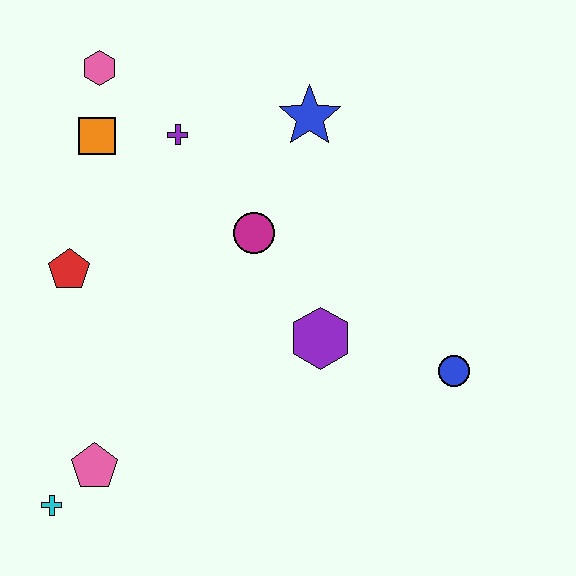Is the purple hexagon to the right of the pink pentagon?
Yes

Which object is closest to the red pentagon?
The orange square is closest to the red pentagon.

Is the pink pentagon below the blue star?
Yes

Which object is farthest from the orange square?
The blue circle is farthest from the orange square.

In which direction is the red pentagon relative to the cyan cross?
The red pentagon is above the cyan cross.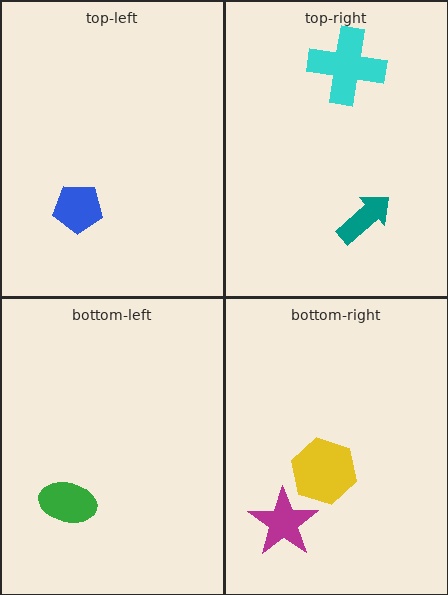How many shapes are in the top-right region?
2.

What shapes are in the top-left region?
The blue pentagon.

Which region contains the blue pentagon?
The top-left region.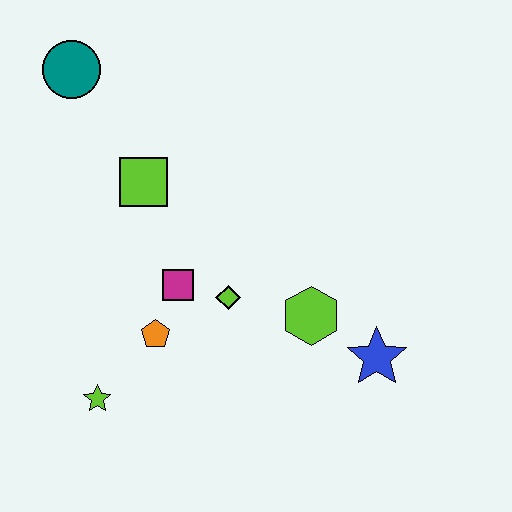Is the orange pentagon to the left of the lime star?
No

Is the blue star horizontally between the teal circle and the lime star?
No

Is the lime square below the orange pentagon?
No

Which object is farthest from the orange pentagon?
The teal circle is farthest from the orange pentagon.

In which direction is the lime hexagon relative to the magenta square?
The lime hexagon is to the right of the magenta square.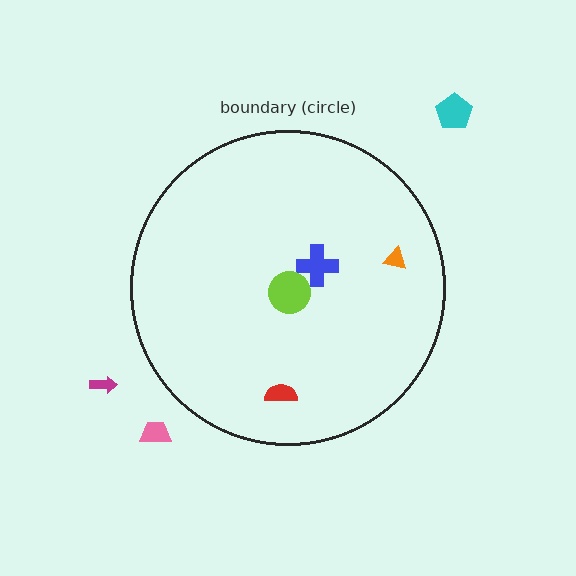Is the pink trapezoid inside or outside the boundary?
Outside.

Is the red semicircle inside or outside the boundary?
Inside.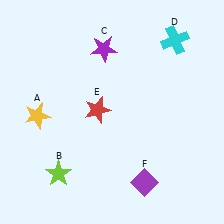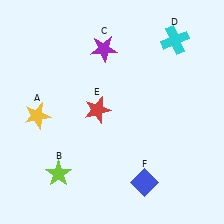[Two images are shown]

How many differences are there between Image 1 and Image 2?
There is 1 difference between the two images.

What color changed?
The diamond (F) changed from purple in Image 1 to blue in Image 2.